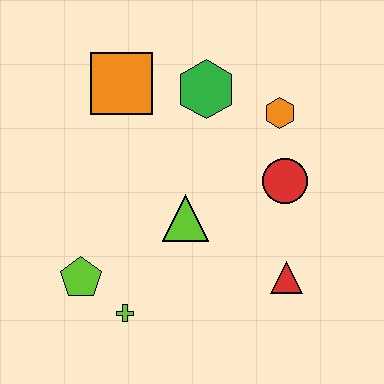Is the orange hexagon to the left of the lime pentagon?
No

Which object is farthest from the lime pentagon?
The orange hexagon is farthest from the lime pentagon.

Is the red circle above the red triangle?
Yes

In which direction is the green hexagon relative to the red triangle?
The green hexagon is above the red triangle.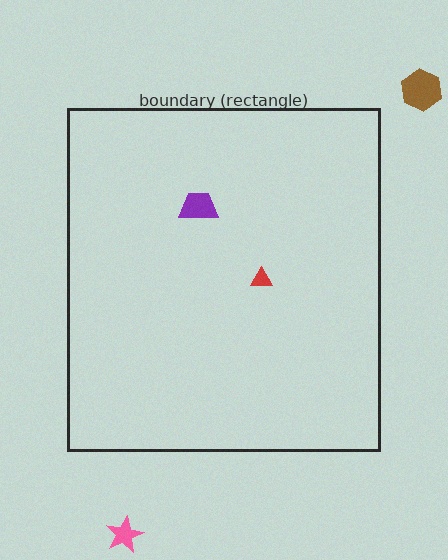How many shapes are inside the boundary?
2 inside, 2 outside.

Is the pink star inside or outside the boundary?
Outside.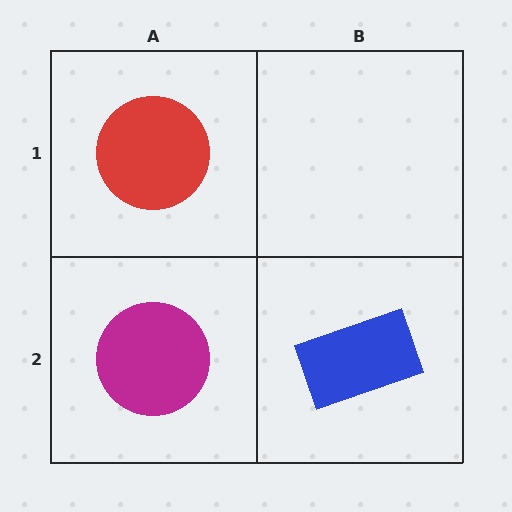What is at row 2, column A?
A magenta circle.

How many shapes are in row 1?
1 shape.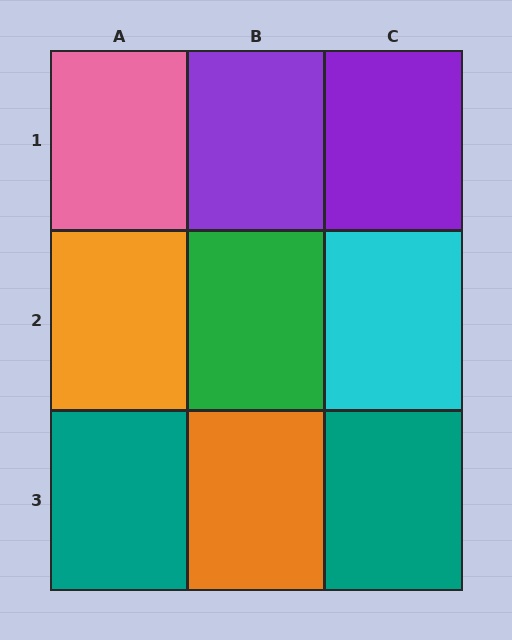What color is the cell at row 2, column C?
Cyan.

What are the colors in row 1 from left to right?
Pink, purple, purple.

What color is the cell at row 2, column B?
Green.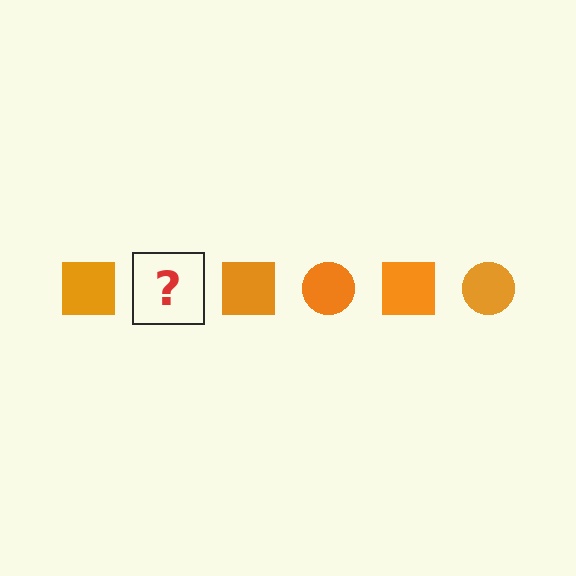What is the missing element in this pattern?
The missing element is an orange circle.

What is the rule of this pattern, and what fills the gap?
The rule is that the pattern cycles through square, circle shapes in orange. The gap should be filled with an orange circle.